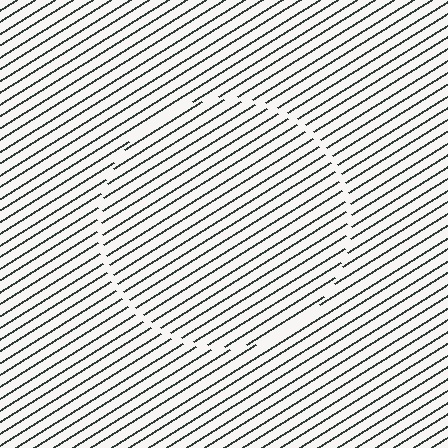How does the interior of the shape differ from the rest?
The interior of the shape contains the same grating, shifted by half a period — the contour is defined by the phase discontinuity where line-ends from the inner and outer gratings abut.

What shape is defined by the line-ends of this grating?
An illusory circle. The interior of the shape contains the same grating, shifted by half a period — the contour is defined by the phase discontinuity where line-ends from the inner and outer gratings abut.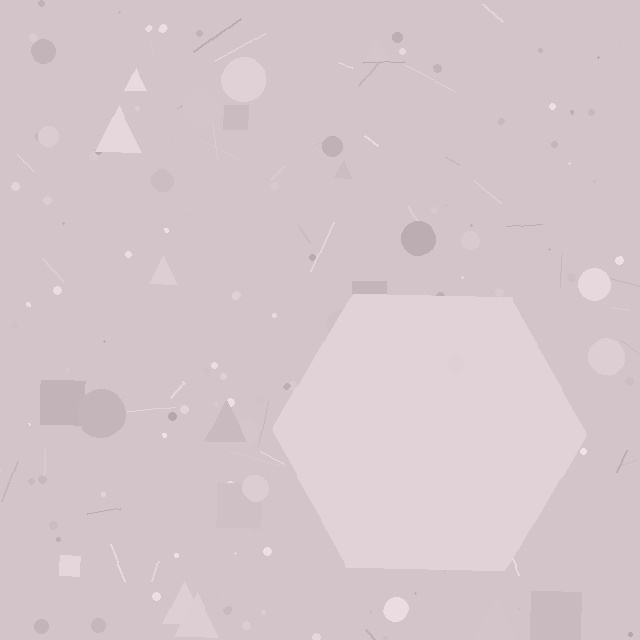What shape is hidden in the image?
A hexagon is hidden in the image.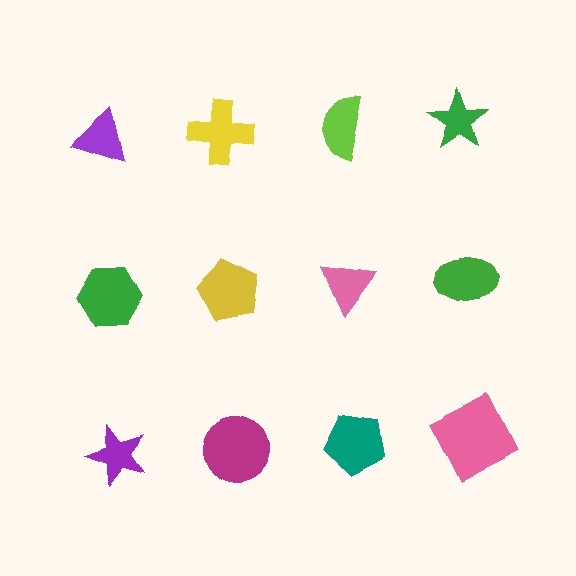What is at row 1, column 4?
A green star.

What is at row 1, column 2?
A yellow cross.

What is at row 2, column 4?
A green ellipse.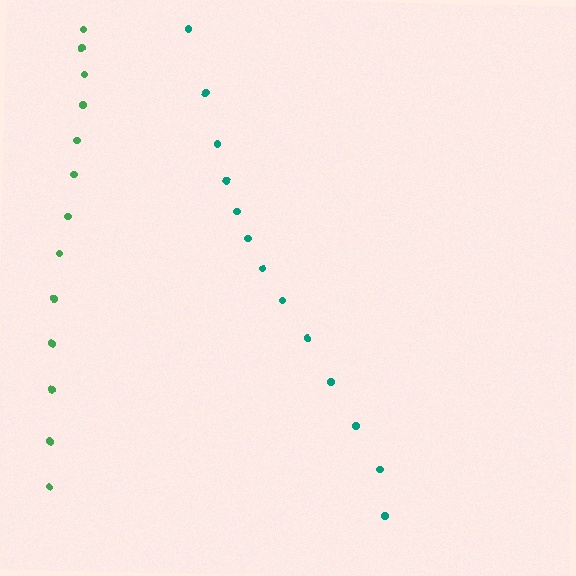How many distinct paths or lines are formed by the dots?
There are 2 distinct paths.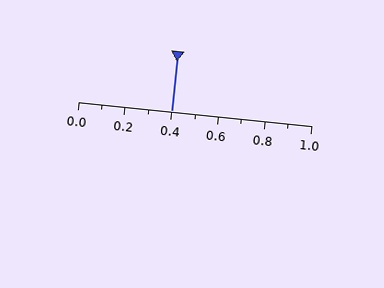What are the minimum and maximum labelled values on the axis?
The axis runs from 0.0 to 1.0.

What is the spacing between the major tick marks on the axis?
The major ticks are spaced 0.2 apart.